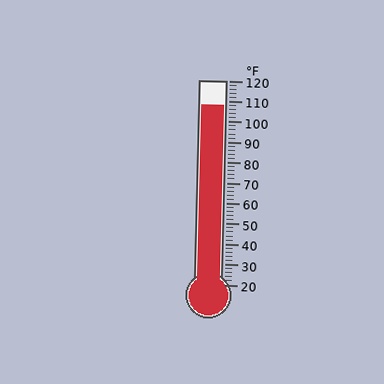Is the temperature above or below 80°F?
The temperature is above 80°F.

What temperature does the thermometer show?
The thermometer shows approximately 108°F.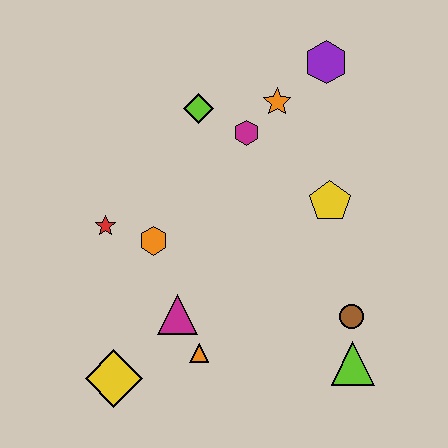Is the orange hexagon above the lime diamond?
No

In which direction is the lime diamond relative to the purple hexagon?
The lime diamond is to the left of the purple hexagon.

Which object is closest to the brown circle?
The lime triangle is closest to the brown circle.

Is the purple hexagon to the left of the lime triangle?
Yes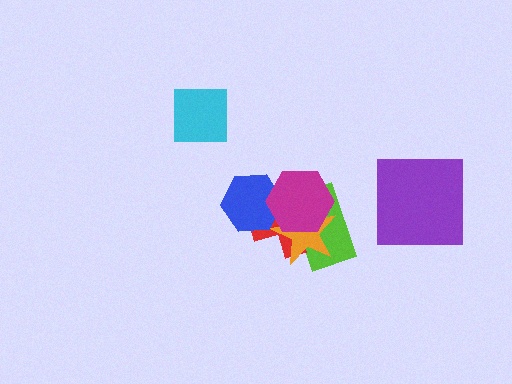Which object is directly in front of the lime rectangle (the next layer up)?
The red cross is directly in front of the lime rectangle.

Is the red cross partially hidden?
Yes, it is partially covered by another shape.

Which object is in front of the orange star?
The magenta hexagon is in front of the orange star.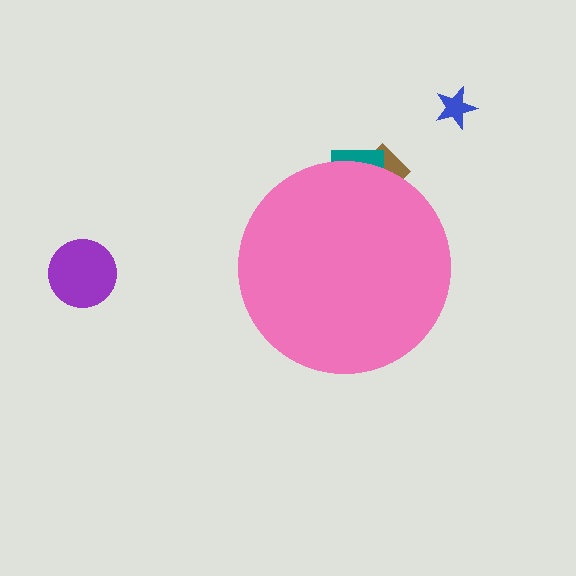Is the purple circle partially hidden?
No, the purple circle is fully visible.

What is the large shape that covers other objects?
A pink circle.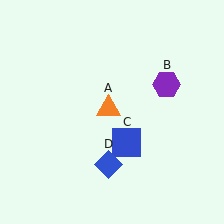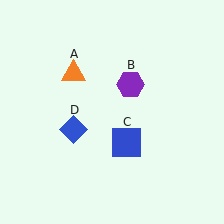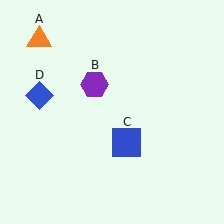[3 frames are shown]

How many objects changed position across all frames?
3 objects changed position: orange triangle (object A), purple hexagon (object B), blue diamond (object D).